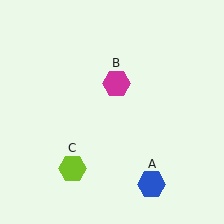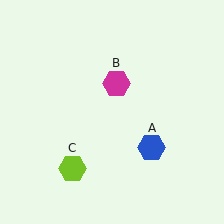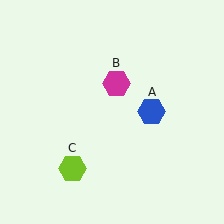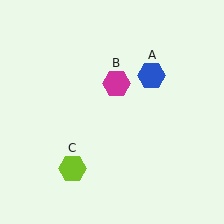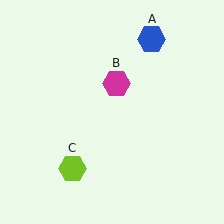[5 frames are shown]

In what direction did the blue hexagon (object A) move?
The blue hexagon (object A) moved up.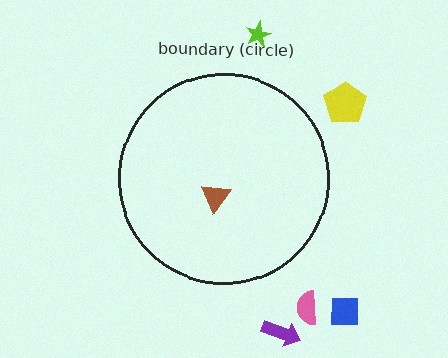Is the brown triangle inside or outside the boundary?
Inside.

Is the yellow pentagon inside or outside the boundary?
Outside.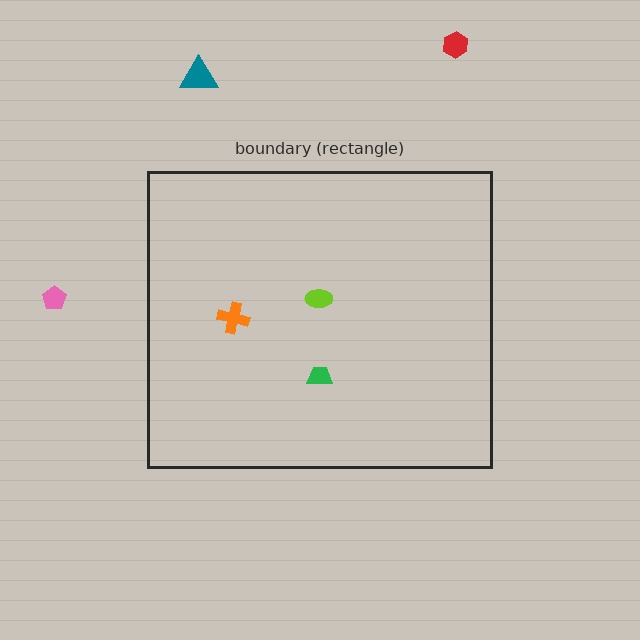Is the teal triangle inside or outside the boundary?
Outside.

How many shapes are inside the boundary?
3 inside, 3 outside.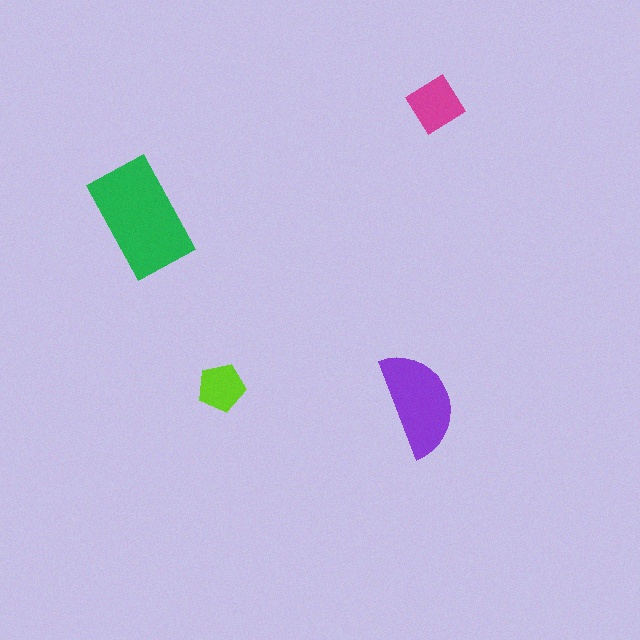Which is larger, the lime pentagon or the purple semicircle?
The purple semicircle.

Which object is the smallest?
The lime pentagon.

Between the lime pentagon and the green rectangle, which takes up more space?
The green rectangle.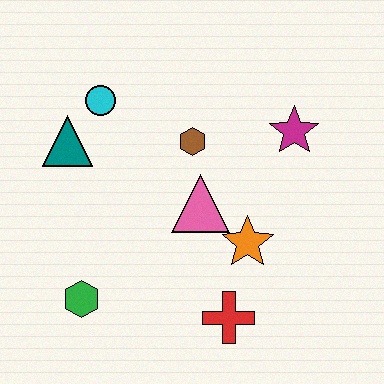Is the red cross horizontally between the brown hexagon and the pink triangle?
No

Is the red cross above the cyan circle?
No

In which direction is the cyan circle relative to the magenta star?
The cyan circle is to the left of the magenta star.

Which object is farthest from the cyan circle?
The red cross is farthest from the cyan circle.